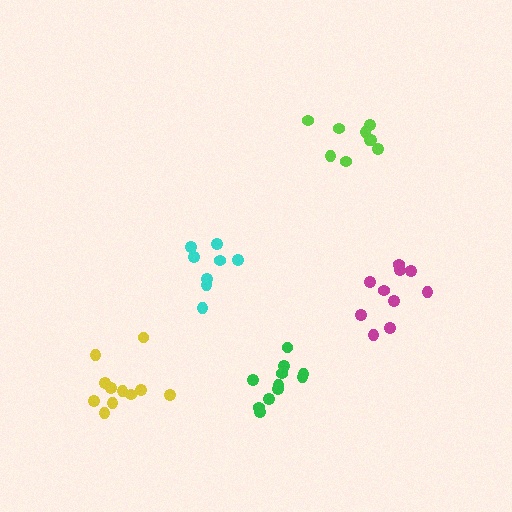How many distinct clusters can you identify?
There are 5 distinct clusters.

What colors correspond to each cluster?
The clusters are colored: cyan, magenta, yellow, lime, green.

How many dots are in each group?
Group 1: 8 dots, Group 2: 10 dots, Group 3: 11 dots, Group 4: 9 dots, Group 5: 11 dots (49 total).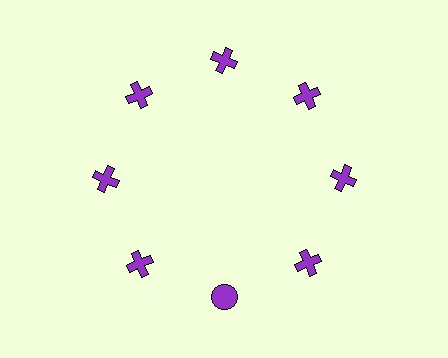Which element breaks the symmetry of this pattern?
The purple circle at roughly the 6 o'clock position breaks the symmetry. All other shapes are purple crosses.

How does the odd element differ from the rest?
It has a different shape: circle instead of cross.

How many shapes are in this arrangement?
There are 8 shapes arranged in a ring pattern.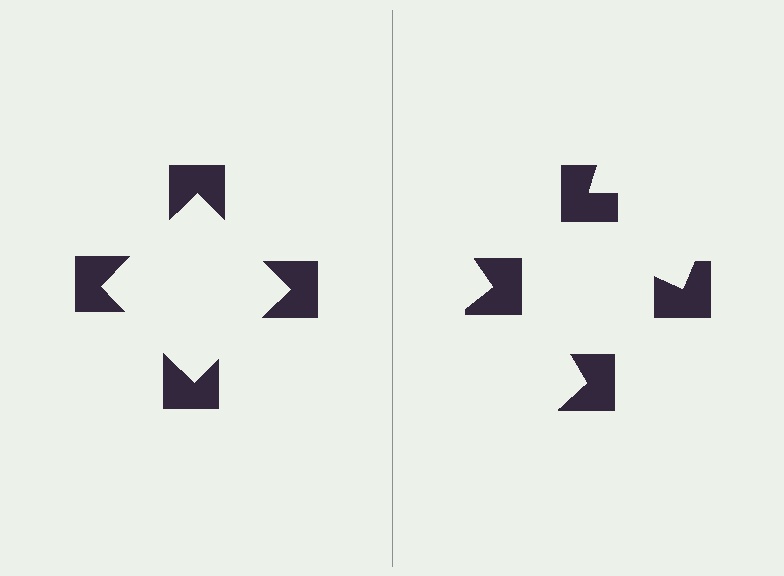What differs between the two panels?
The notched squares are positioned identically on both sides; only the wedge orientations differ. On the left they align to a square; on the right they are misaligned.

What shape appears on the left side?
An illusory square.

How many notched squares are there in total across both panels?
8 — 4 on each side.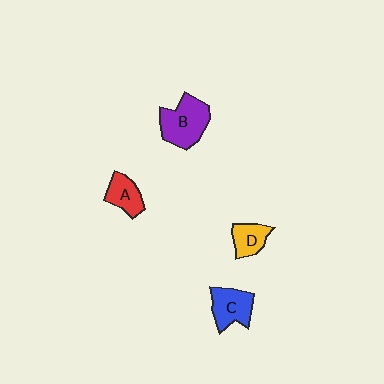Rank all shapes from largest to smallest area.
From largest to smallest: B (purple), C (blue), A (red), D (yellow).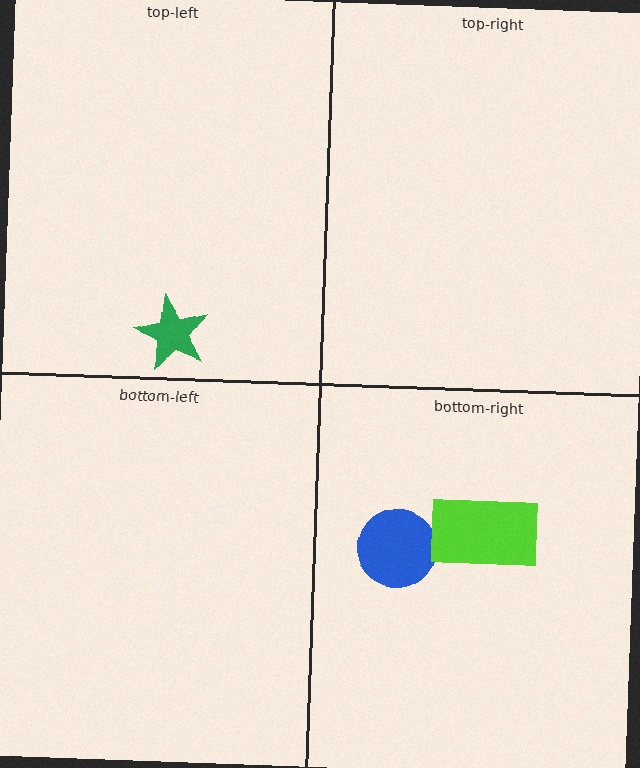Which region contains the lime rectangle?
The bottom-right region.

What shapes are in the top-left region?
The green star.